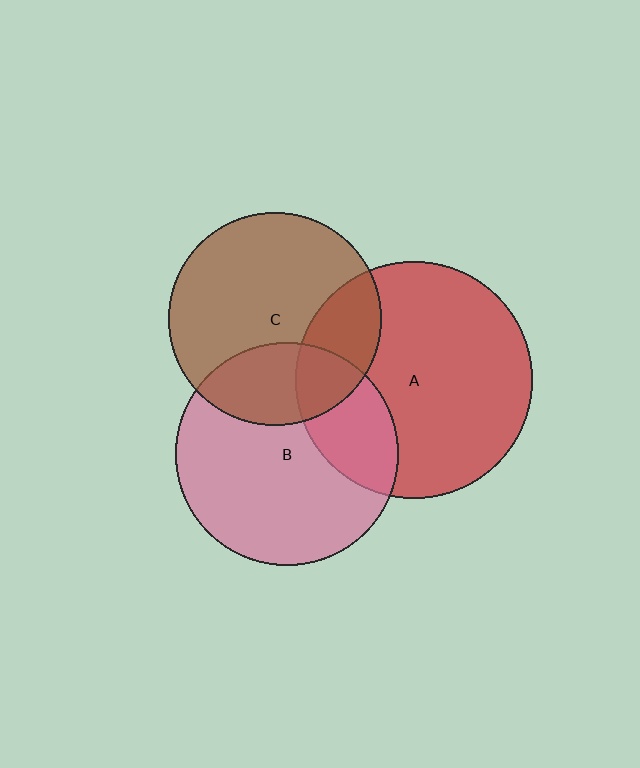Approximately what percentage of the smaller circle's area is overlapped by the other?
Approximately 25%.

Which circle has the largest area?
Circle A (red).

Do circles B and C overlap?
Yes.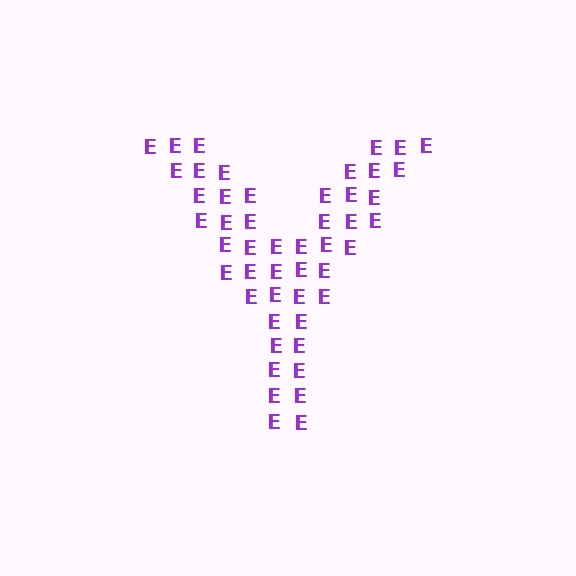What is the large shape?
The large shape is the letter Y.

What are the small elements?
The small elements are letter E's.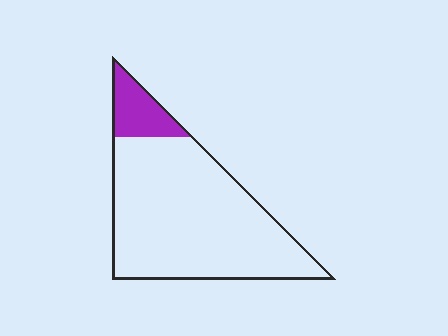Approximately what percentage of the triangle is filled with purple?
Approximately 15%.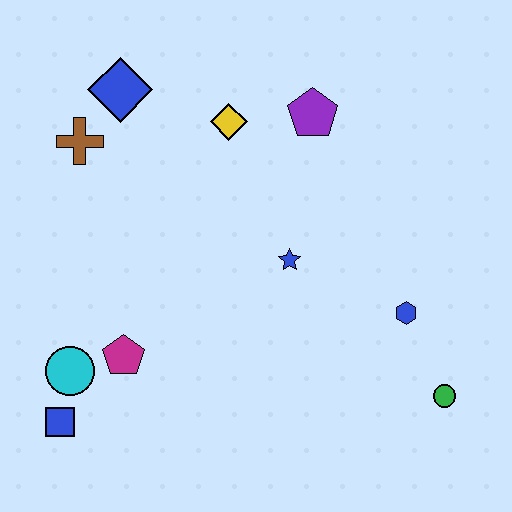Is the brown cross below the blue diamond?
Yes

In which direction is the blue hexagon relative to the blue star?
The blue hexagon is to the right of the blue star.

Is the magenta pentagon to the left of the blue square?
No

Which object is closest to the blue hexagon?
The green circle is closest to the blue hexagon.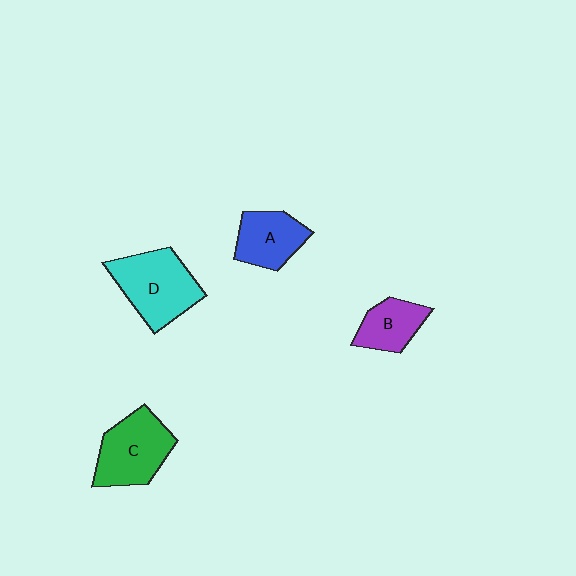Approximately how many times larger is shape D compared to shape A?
Approximately 1.5 times.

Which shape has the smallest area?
Shape B (purple).